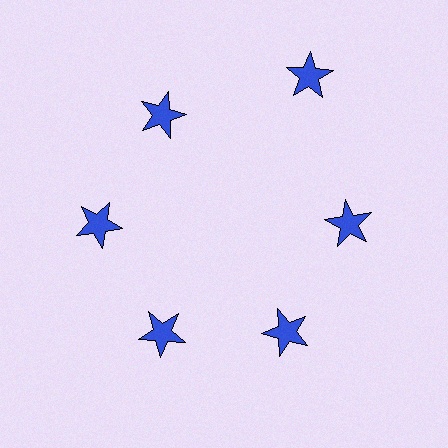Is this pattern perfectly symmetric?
No. The 6 blue stars are arranged in a ring, but one element near the 1 o'clock position is pushed outward from the center, breaking the 6-fold rotational symmetry.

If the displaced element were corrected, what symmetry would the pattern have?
It would have 6-fold rotational symmetry — the pattern would map onto itself every 60 degrees.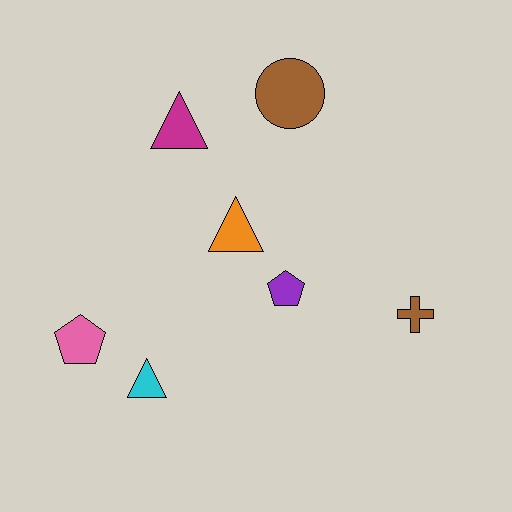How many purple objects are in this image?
There is 1 purple object.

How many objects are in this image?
There are 7 objects.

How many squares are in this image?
There are no squares.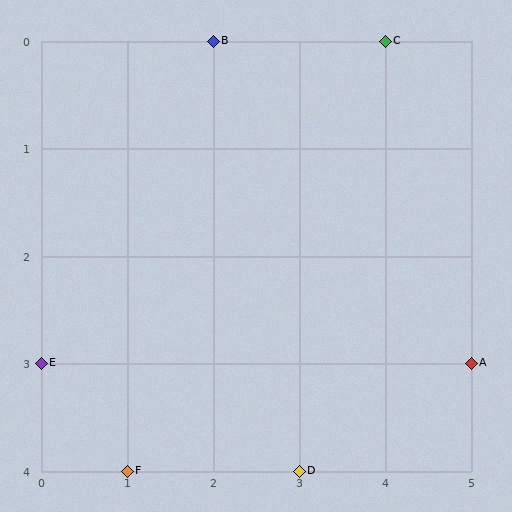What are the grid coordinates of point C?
Point C is at grid coordinates (4, 0).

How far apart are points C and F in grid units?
Points C and F are 3 columns and 4 rows apart (about 5.0 grid units diagonally).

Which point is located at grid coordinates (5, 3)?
Point A is at (5, 3).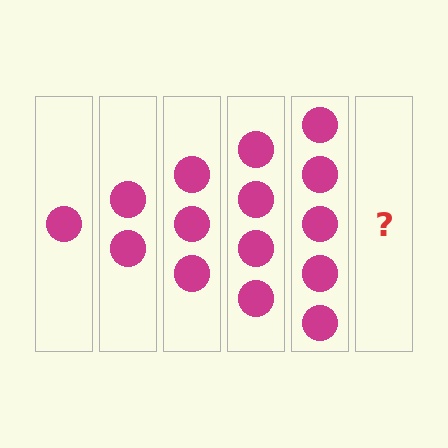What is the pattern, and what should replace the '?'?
The pattern is that each step adds one more circle. The '?' should be 6 circles.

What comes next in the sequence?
The next element should be 6 circles.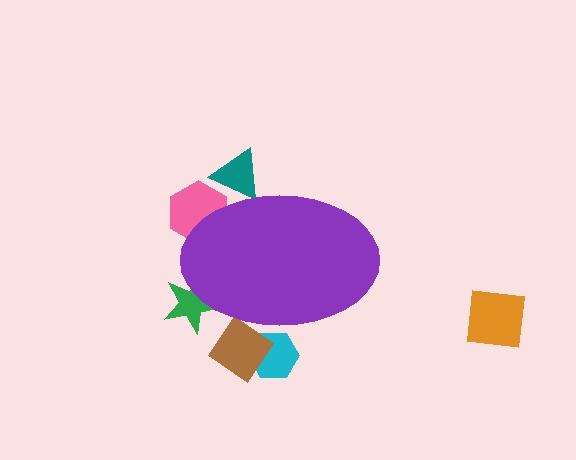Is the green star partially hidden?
Yes, the green star is partially hidden behind the purple ellipse.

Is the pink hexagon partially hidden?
Yes, the pink hexagon is partially hidden behind the purple ellipse.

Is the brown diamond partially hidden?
Yes, the brown diamond is partially hidden behind the purple ellipse.